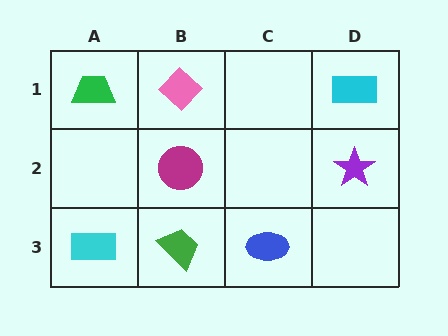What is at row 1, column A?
A green trapezoid.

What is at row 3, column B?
A green trapezoid.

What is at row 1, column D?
A cyan rectangle.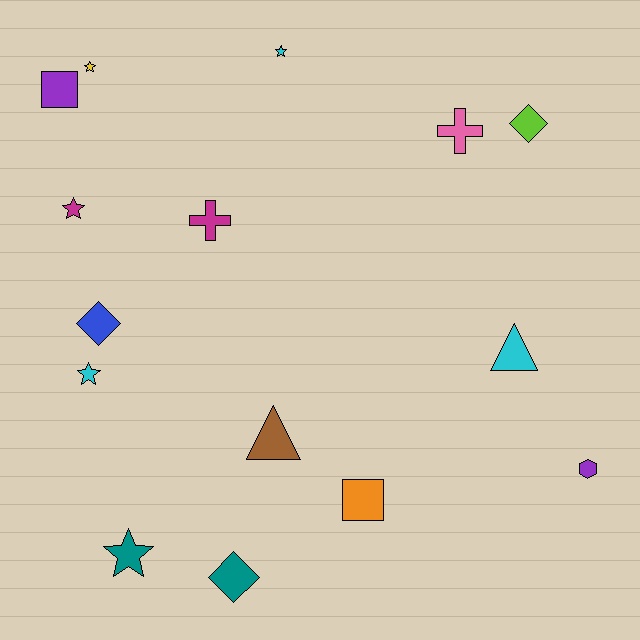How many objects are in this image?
There are 15 objects.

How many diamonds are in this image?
There are 3 diamonds.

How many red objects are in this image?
There are no red objects.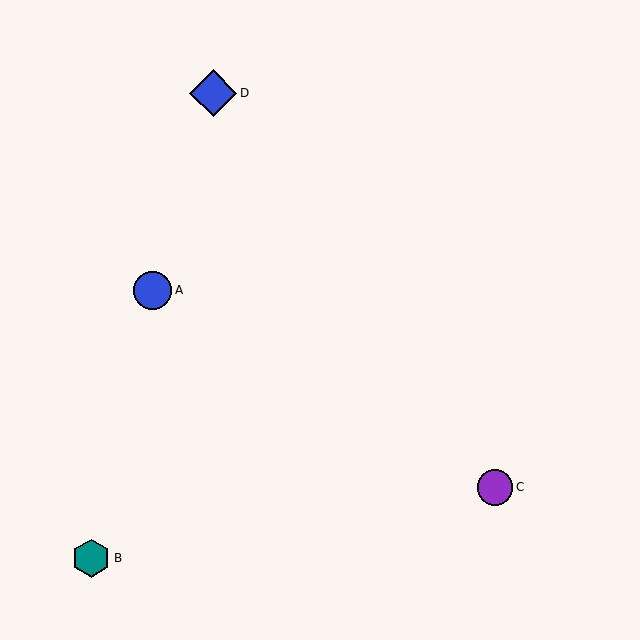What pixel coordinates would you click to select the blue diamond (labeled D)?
Click at (213, 93) to select the blue diamond D.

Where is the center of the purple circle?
The center of the purple circle is at (495, 487).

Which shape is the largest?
The blue diamond (labeled D) is the largest.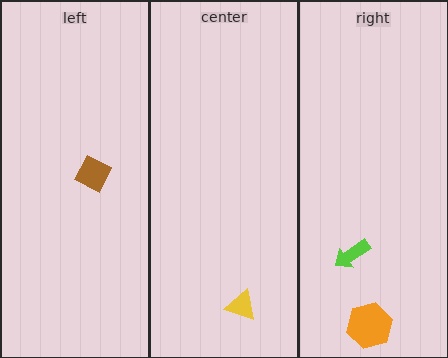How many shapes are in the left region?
1.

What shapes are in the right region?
The lime arrow, the orange hexagon.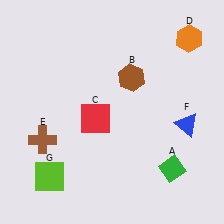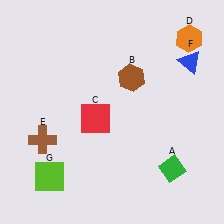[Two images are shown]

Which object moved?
The blue triangle (F) moved up.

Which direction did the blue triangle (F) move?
The blue triangle (F) moved up.